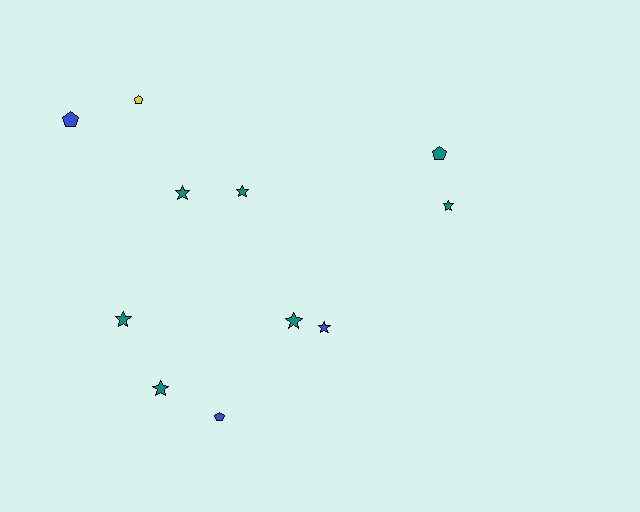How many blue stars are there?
There is 1 blue star.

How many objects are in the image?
There are 11 objects.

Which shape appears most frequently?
Star, with 7 objects.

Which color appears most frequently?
Teal, with 7 objects.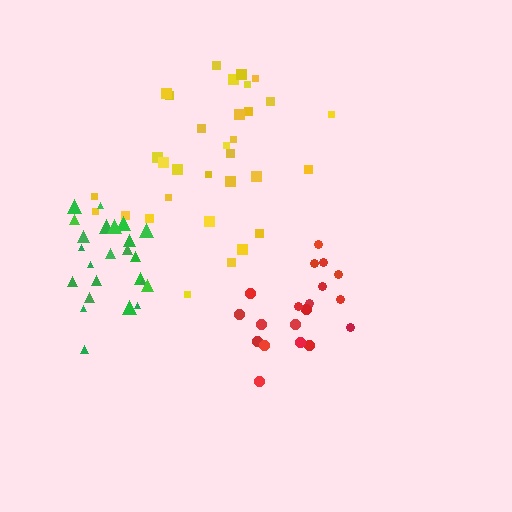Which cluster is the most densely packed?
Red.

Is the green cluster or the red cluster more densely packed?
Red.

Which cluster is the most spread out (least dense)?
Yellow.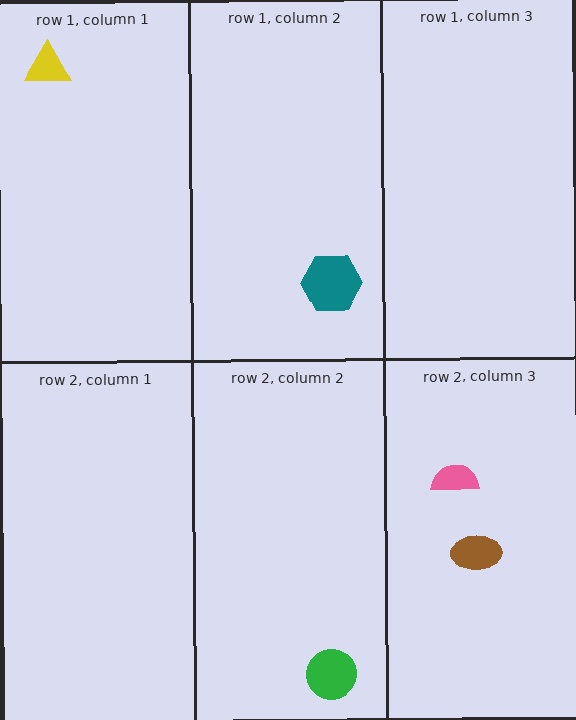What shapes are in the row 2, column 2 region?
The green circle.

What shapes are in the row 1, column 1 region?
The yellow triangle.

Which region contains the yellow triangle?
The row 1, column 1 region.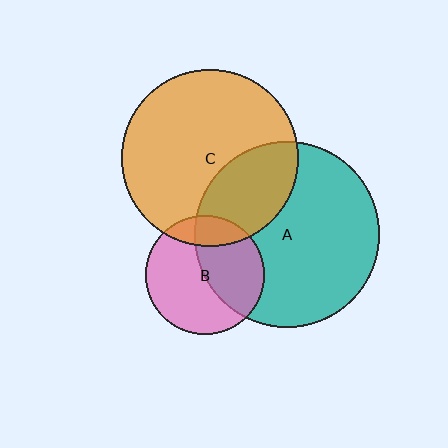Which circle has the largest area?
Circle A (teal).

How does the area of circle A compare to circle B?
Approximately 2.4 times.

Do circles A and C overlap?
Yes.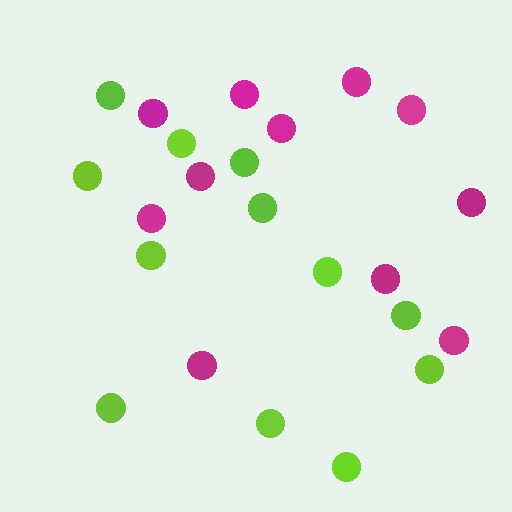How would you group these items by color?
There are 2 groups: one group of lime circles (12) and one group of magenta circles (11).